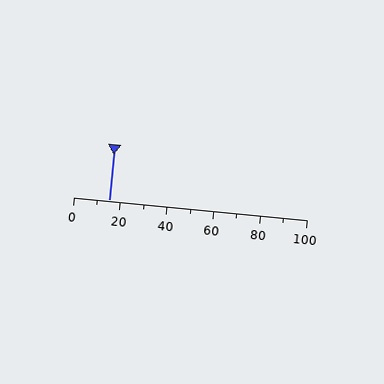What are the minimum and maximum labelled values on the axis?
The axis runs from 0 to 100.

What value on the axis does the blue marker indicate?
The marker indicates approximately 15.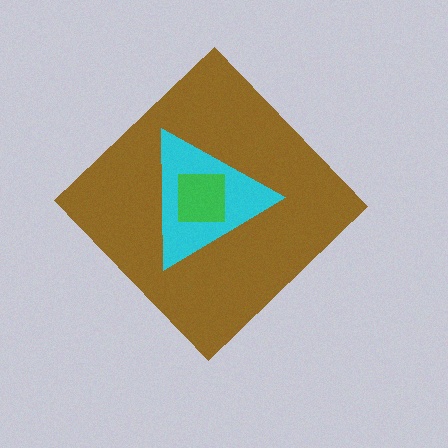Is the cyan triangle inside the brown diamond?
Yes.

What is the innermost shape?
The green square.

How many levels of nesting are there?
3.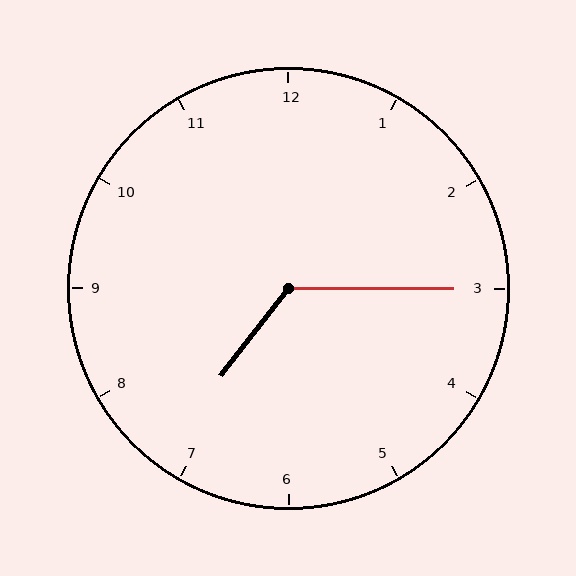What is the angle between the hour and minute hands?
Approximately 128 degrees.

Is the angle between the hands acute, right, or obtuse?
It is obtuse.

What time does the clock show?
7:15.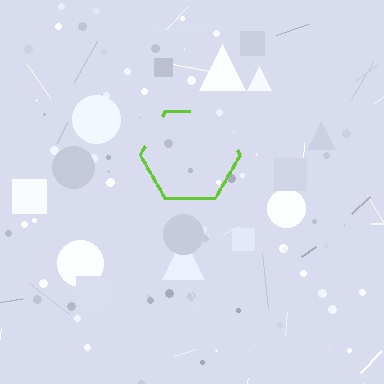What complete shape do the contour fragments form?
The contour fragments form a hexagon.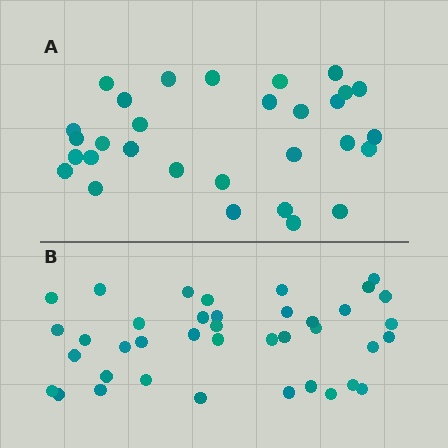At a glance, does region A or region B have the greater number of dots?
Region B (the bottom region) has more dots.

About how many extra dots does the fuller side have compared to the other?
Region B has roughly 8 or so more dots than region A.